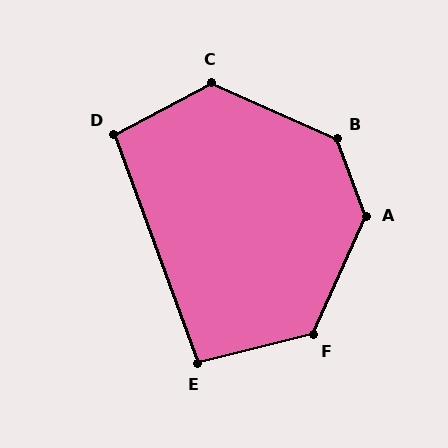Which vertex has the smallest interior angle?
E, at approximately 96 degrees.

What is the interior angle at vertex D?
Approximately 98 degrees (obtuse).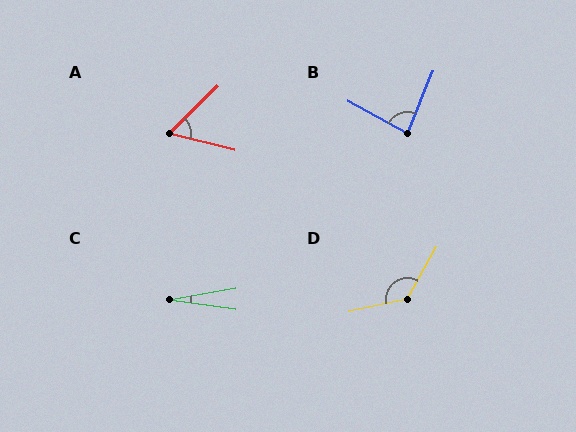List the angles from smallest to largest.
C (19°), A (59°), B (84°), D (131°).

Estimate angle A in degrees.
Approximately 59 degrees.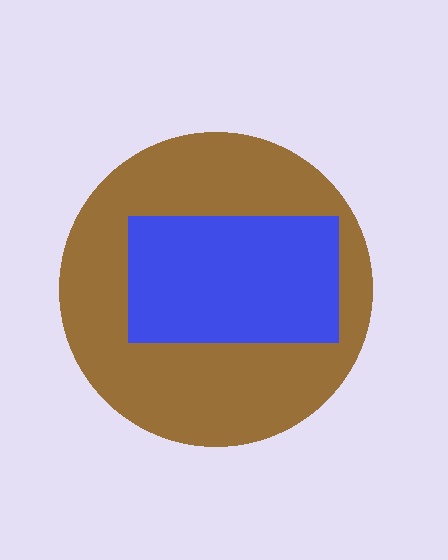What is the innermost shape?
The blue rectangle.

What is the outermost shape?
The brown circle.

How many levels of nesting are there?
2.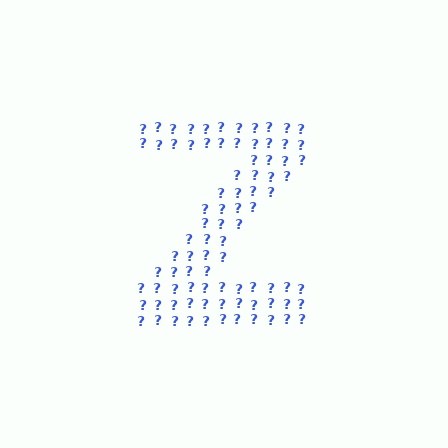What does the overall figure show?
The overall figure shows the letter Z.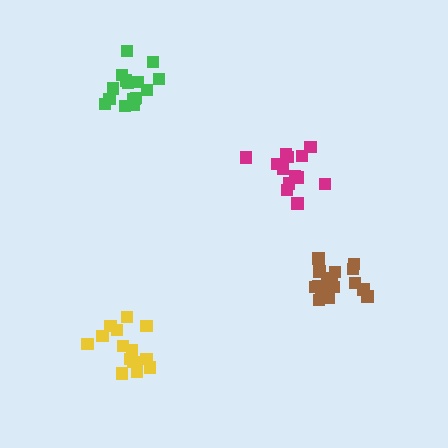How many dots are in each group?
Group 1: 17 dots, Group 2: 15 dots, Group 3: 16 dots, Group 4: 15 dots (63 total).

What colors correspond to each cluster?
The clusters are colored: brown, magenta, green, yellow.